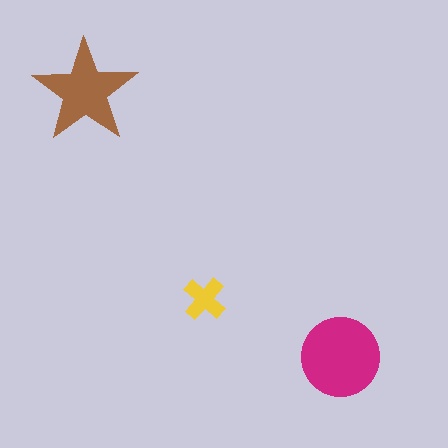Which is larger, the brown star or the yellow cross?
The brown star.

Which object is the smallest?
The yellow cross.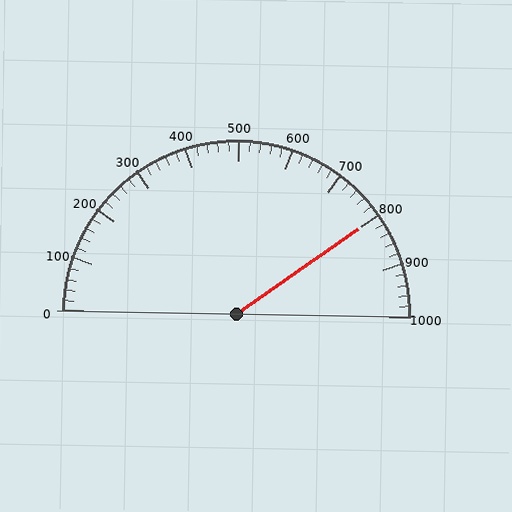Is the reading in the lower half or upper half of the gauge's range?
The reading is in the upper half of the range (0 to 1000).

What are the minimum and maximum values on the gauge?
The gauge ranges from 0 to 1000.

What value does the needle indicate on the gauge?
The needle indicates approximately 800.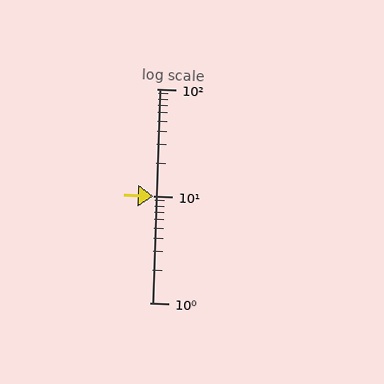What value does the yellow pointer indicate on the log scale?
The pointer indicates approximately 10.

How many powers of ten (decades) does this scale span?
The scale spans 2 decades, from 1 to 100.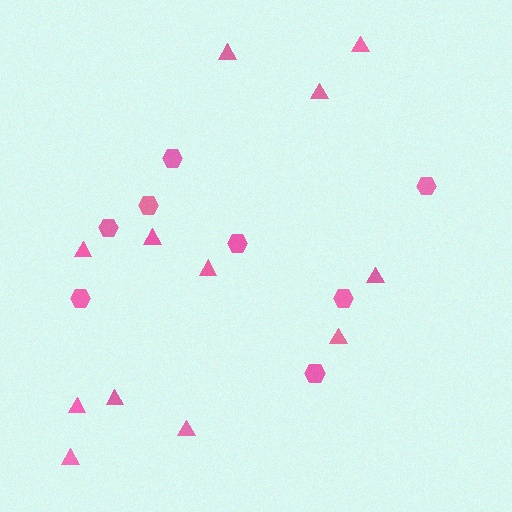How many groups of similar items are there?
There are 2 groups: one group of hexagons (8) and one group of triangles (12).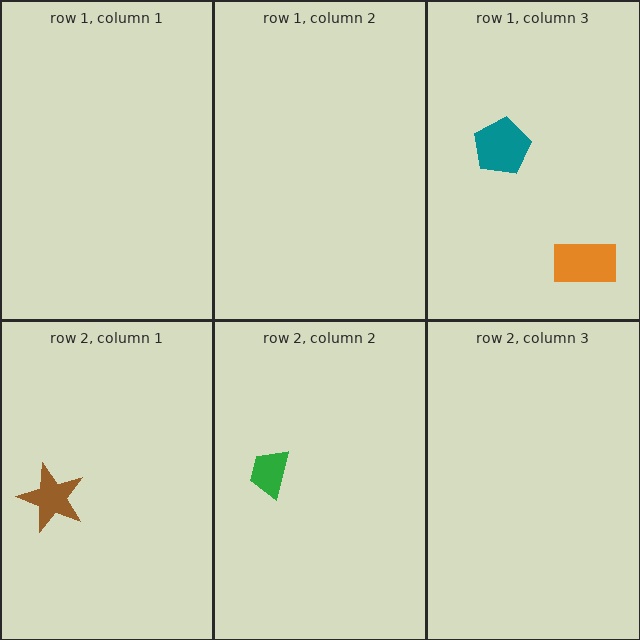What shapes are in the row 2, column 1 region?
The brown star.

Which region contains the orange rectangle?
The row 1, column 3 region.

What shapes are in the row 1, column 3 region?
The teal pentagon, the orange rectangle.